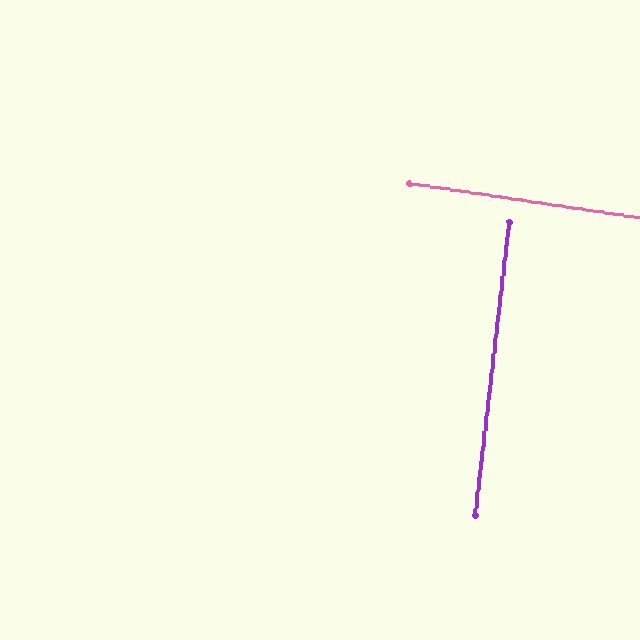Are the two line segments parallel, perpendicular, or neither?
Perpendicular — they meet at approximately 88°.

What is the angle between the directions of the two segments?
Approximately 88 degrees.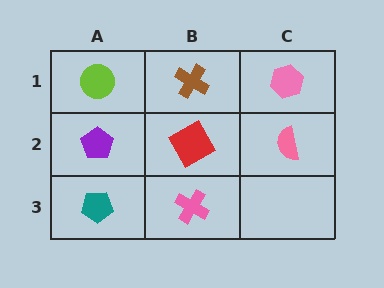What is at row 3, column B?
A pink cross.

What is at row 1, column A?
A lime circle.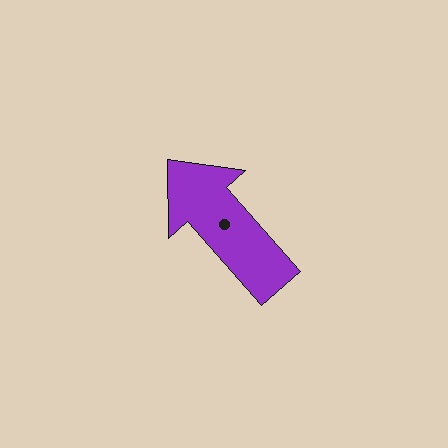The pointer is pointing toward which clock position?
Roughly 11 o'clock.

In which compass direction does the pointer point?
Northwest.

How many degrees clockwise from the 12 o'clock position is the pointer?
Approximately 319 degrees.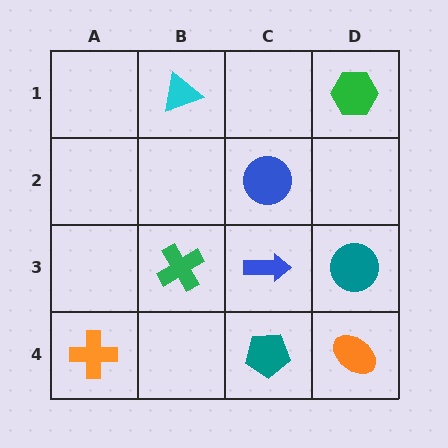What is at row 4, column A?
An orange cross.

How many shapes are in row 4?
3 shapes.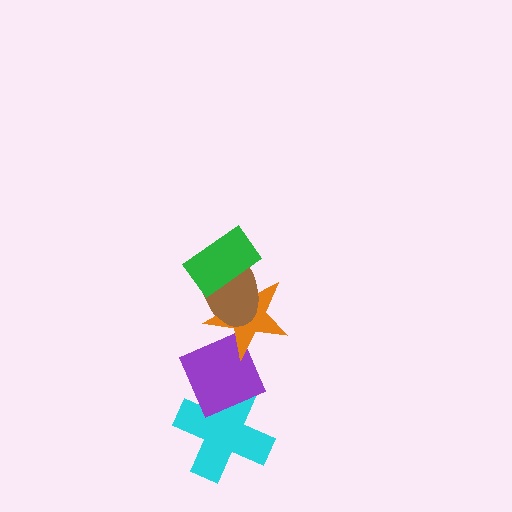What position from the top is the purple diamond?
The purple diamond is 4th from the top.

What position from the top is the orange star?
The orange star is 3rd from the top.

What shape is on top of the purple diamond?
The orange star is on top of the purple diamond.